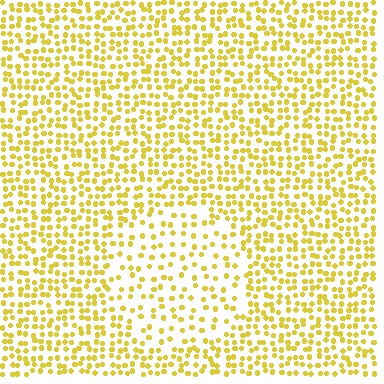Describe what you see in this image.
The image contains small yellow elements arranged at two different densities. A circle-shaped region is visible where the elements are less densely packed than the surrounding area.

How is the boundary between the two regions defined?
The boundary is defined by a change in element density (approximately 1.9x ratio). All elements are the same color, size, and shape.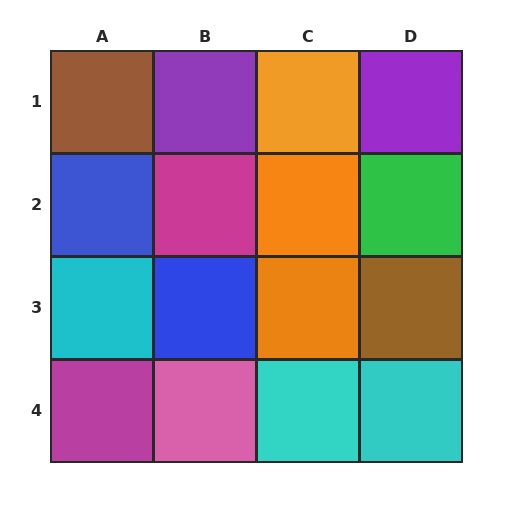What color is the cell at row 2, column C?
Orange.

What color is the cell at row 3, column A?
Cyan.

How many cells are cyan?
3 cells are cyan.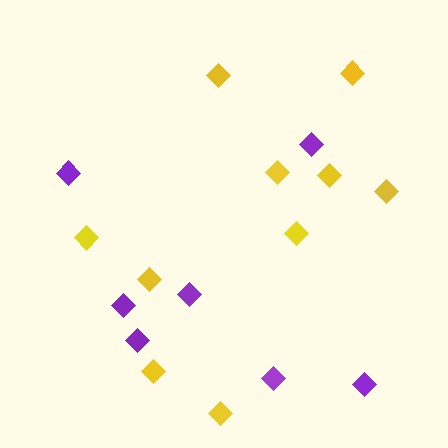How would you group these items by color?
There are 2 groups: one group of purple diamonds (7) and one group of yellow diamonds (10).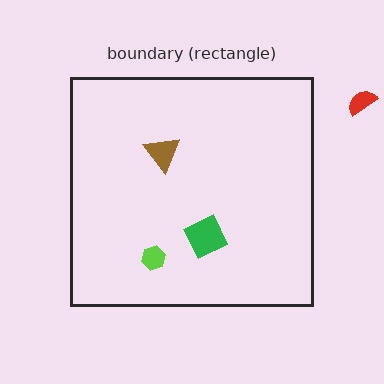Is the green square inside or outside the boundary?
Inside.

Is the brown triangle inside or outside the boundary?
Inside.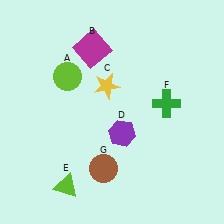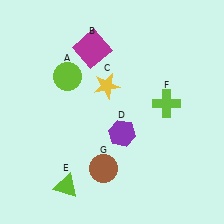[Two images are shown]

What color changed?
The cross (F) changed from green in Image 1 to lime in Image 2.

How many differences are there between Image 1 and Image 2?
There is 1 difference between the two images.